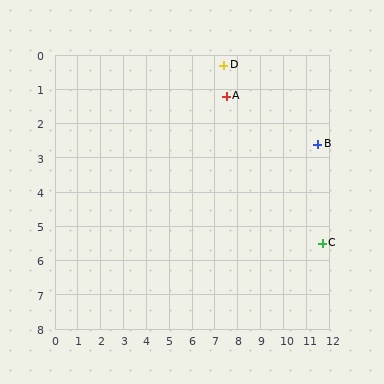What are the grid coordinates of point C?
Point C is at approximately (11.7, 5.5).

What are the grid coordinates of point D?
Point D is at approximately (7.4, 0.3).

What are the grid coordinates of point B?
Point B is at approximately (11.5, 2.6).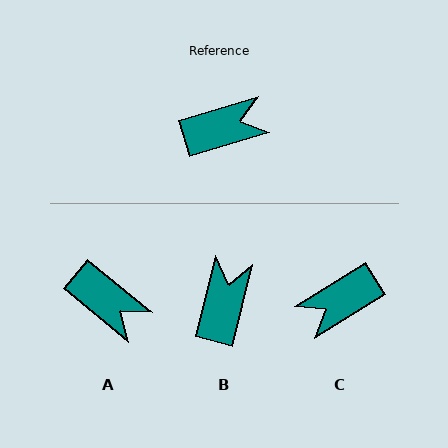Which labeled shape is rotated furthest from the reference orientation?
C, about 165 degrees away.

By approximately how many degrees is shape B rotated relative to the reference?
Approximately 59 degrees counter-clockwise.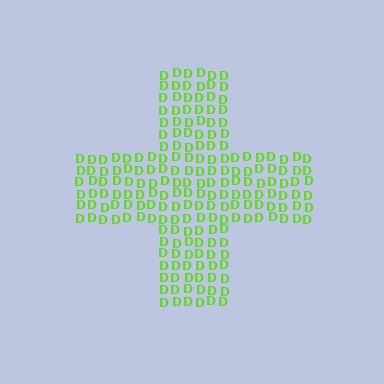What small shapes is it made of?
It is made of small letter D's.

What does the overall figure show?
The overall figure shows a cross.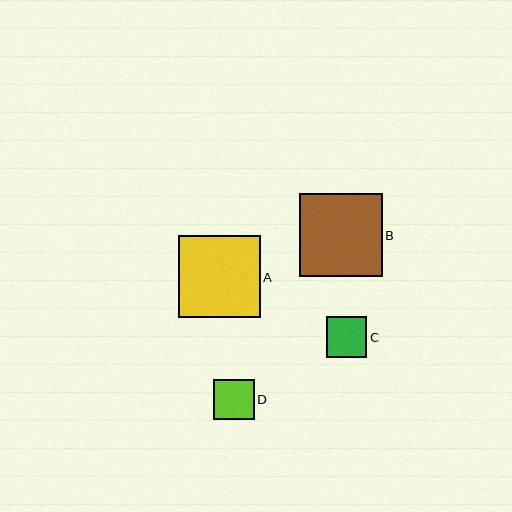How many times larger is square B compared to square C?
Square B is approximately 2.0 times the size of square C.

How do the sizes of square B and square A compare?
Square B and square A are approximately the same size.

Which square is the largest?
Square B is the largest with a size of approximately 83 pixels.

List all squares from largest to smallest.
From largest to smallest: B, A, C, D.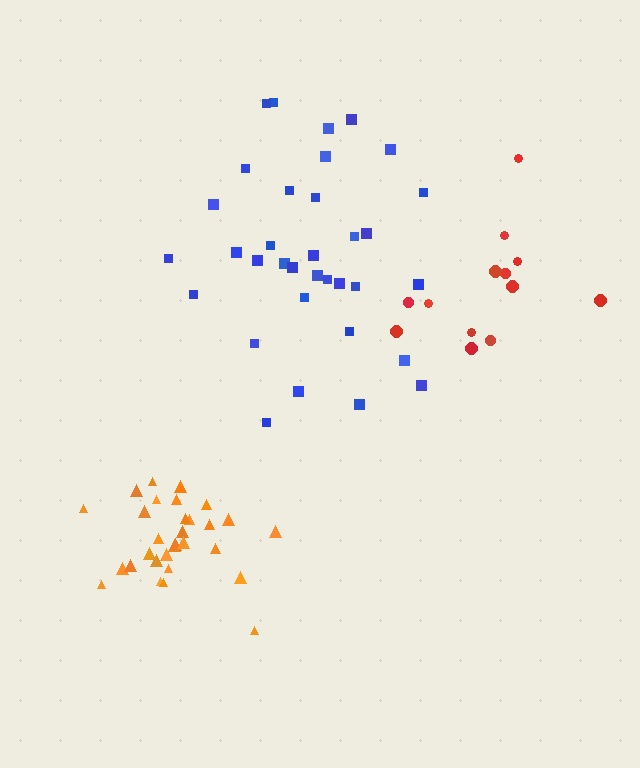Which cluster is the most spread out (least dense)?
Red.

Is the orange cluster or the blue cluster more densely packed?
Orange.